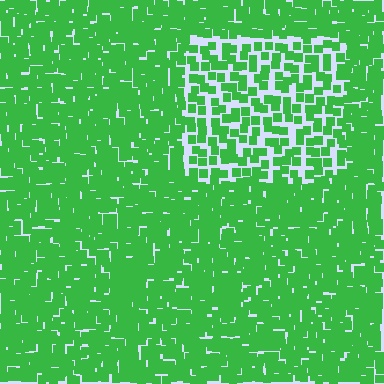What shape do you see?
I see a rectangle.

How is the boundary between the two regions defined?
The boundary is defined by a change in element density (approximately 2.0x ratio). All elements are the same color, size, and shape.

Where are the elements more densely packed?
The elements are more densely packed outside the rectangle boundary.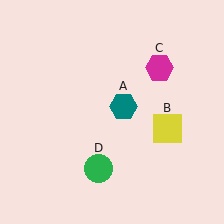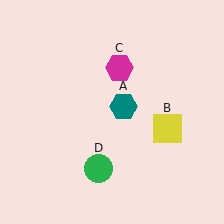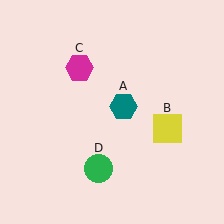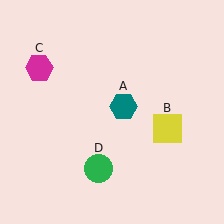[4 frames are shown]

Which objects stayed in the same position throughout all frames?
Teal hexagon (object A) and yellow square (object B) and green circle (object D) remained stationary.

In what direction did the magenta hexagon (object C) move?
The magenta hexagon (object C) moved left.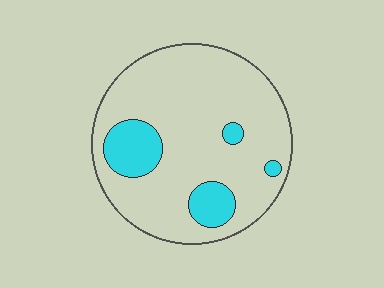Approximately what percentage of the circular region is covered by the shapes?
Approximately 15%.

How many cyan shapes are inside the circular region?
4.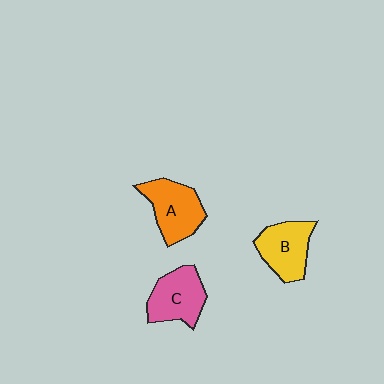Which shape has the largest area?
Shape A (orange).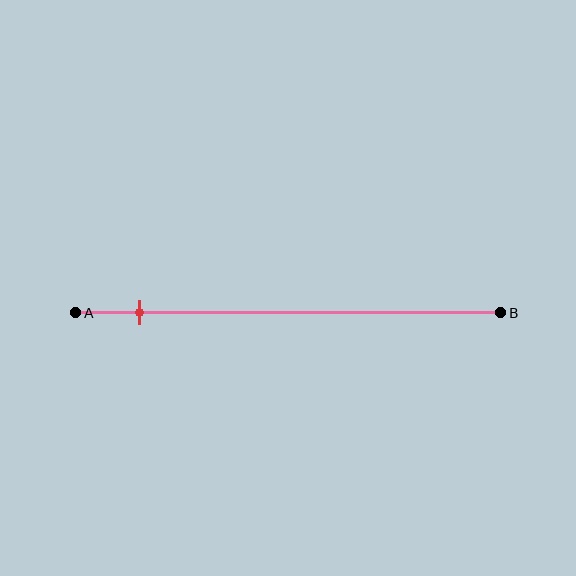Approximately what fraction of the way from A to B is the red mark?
The red mark is approximately 15% of the way from A to B.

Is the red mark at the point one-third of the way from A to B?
No, the mark is at about 15% from A, not at the 33% one-third point.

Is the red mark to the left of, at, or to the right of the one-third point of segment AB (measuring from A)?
The red mark is to the left of the one-third point of segment AB.